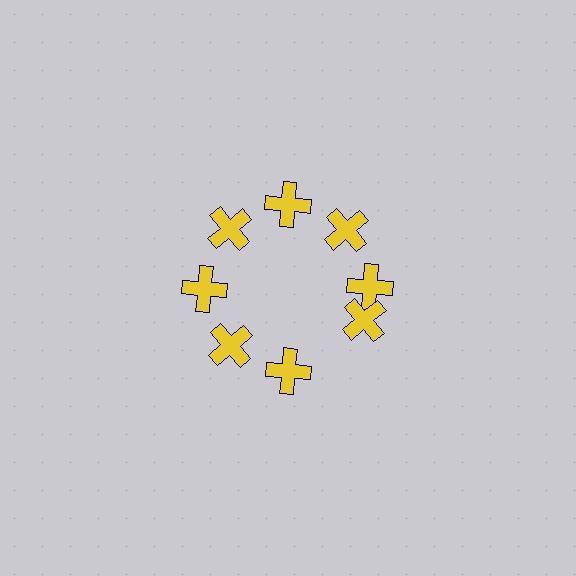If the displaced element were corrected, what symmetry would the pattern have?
It would have 8-fold rotational symmetry — the pattern would map onto itself every 45 degrees.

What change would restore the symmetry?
The symmetry would be restored by rotating it back into even spacing with its neighbors so that all 8 crosses sit at equal angles and equal distance from the center.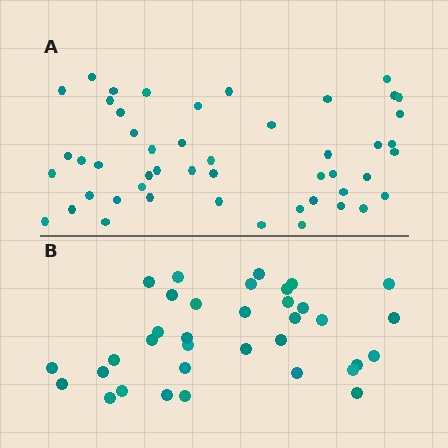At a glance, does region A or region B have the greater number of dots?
Region A (the top region) has more dots.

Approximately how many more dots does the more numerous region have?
Region A has approximately 15 more dots than region B.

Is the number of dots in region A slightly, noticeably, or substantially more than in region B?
Region A has noticeably more, but not dramatically so. The ratio is roughly 1.4 to 1.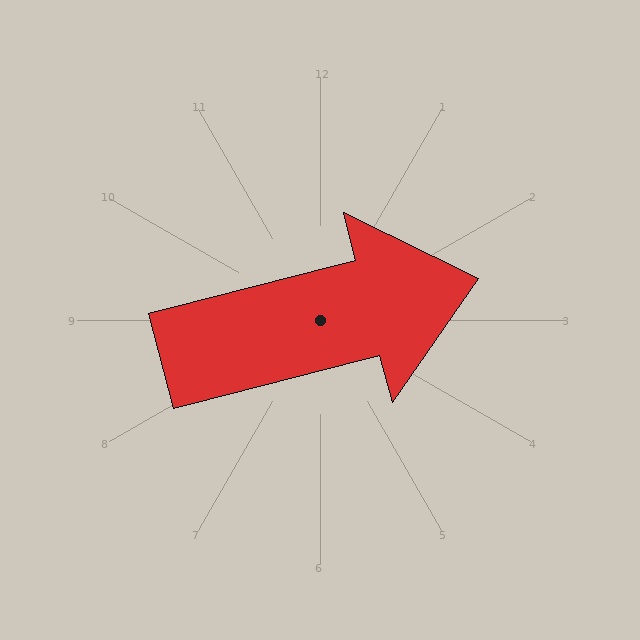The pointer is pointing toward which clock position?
Roughly 3 o'clock.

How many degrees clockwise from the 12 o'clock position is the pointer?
Approximately 75 degrees.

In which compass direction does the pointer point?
East.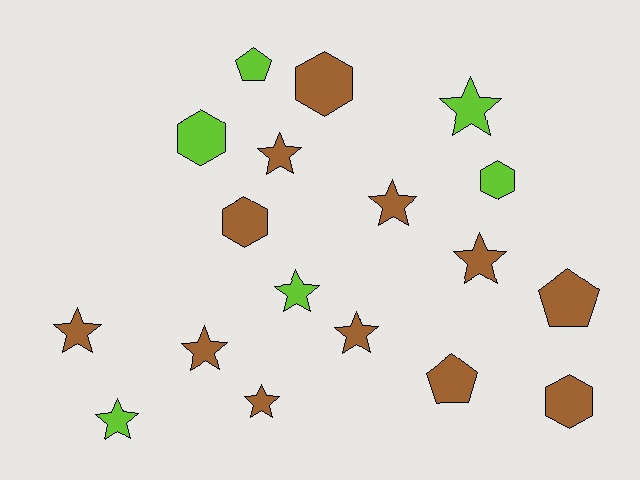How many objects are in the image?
There are 18 objects.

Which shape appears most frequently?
Star, with 10 objects.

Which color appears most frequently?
Brown, with 12 objects.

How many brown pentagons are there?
There are 2 brown pentagons.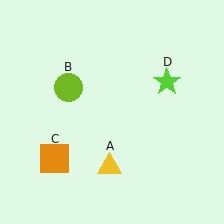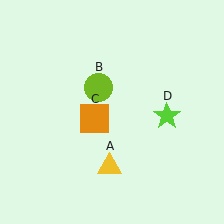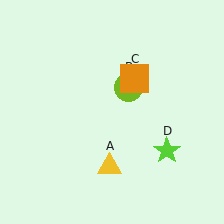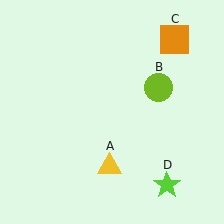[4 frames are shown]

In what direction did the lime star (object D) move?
The lime star (object D) moved down.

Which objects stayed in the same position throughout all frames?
Yellow triangle (object A) remained stationary.